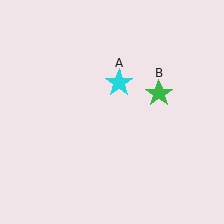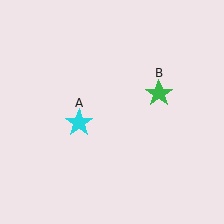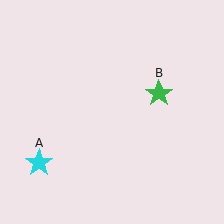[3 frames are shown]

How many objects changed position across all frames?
1 object changed position: cyan star (object A).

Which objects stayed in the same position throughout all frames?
Green star (object B) remained stationary.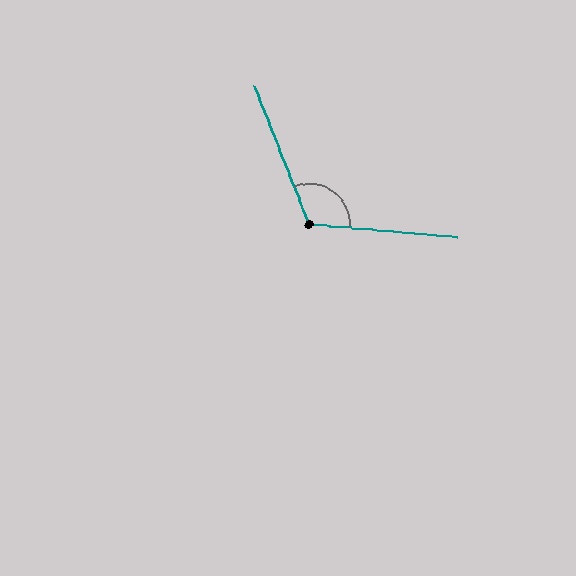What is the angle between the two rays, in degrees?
Approximately 117 degrees.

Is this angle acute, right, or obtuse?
It is obtuse.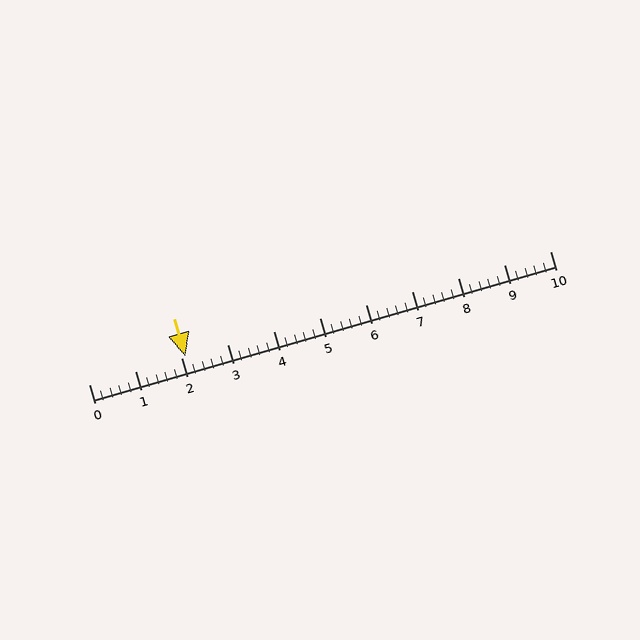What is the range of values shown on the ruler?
The ruler shows values from 0 to 10.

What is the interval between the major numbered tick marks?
The major tick marks are spaced 1 units apart.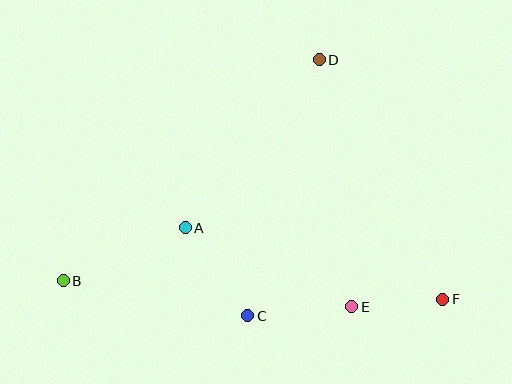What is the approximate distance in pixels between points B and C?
The distance between B and C is approximately 188 pixels.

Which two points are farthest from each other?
Points B and F are farthest from each other.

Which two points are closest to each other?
Points E and F are closest to each other.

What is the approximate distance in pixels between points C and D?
The distance between C and D is approximately 265 pixels.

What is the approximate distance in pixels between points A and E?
The distance between A and E is approximately 184 pixels.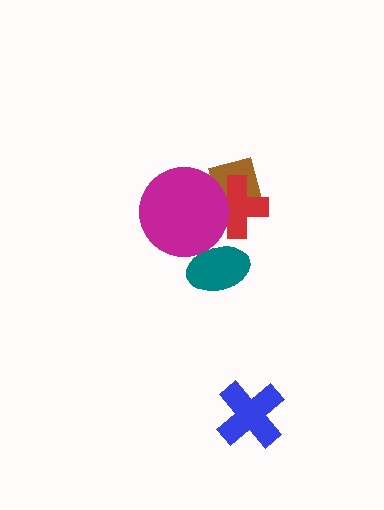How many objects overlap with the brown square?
2 objects overlap with the brown square.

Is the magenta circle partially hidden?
Yes, it is partially covered by another shape.